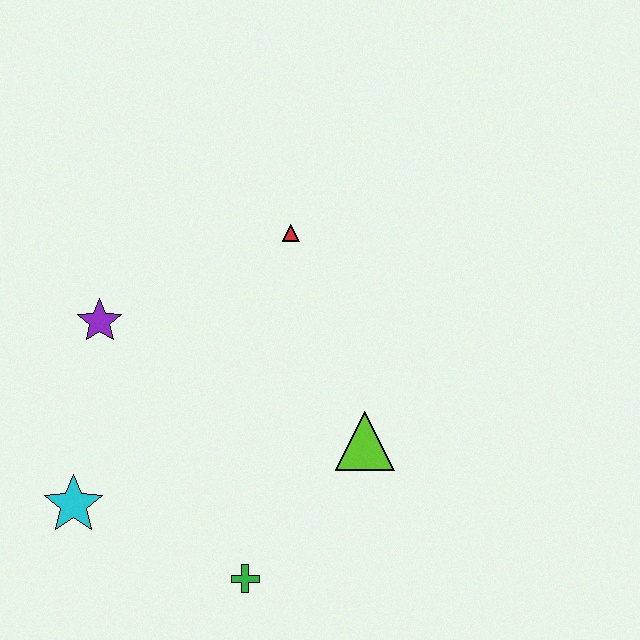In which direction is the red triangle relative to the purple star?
The red triangle is to the right of the purple star.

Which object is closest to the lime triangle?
The green cross is closest to the lime triangle.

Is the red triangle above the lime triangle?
Yes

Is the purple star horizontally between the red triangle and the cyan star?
Yes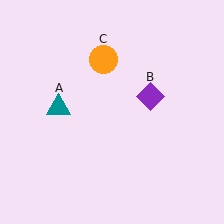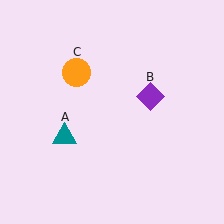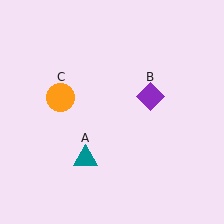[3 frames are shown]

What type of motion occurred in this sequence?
The teal triangle (object A), orange circle (object C) rotated counterclockwise around the center of the scene.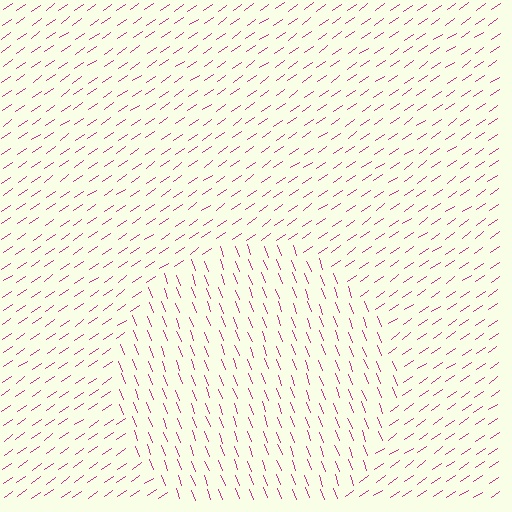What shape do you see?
I see a circle.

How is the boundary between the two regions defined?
The boundary is defined purely by a change in line orientation (approximately 76 degrees difference). All lines are the same color and thickness.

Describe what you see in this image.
The image is filled with small magenta line segments. A circle region in the image has lines oriented differently from the surrounding lines, creating a visible texture boundary.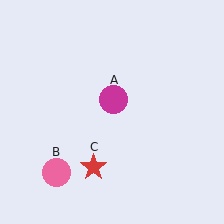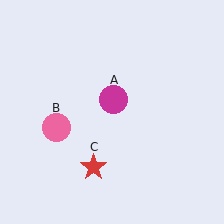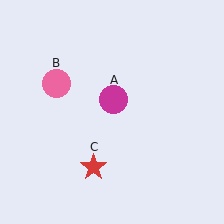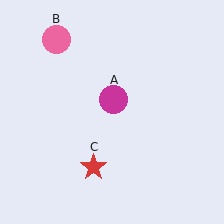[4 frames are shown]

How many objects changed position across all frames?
1 object changed position: pink circle (object B).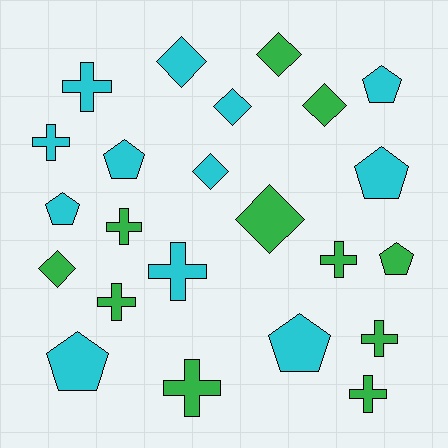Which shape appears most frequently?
Cross, with 9 objects.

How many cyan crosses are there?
There are 3 cyan crosses.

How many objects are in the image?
There are 23 objects.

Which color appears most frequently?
Cyan, with 12 objects.